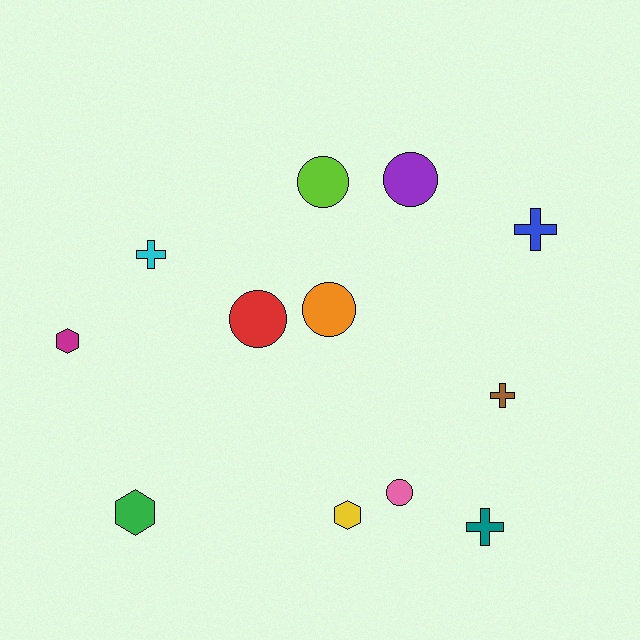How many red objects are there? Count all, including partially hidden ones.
There is 1 red object.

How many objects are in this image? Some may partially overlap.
There are 12 objects.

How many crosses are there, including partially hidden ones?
There are 4 crosses.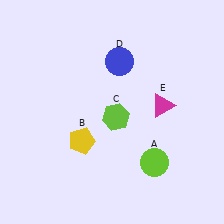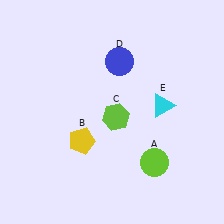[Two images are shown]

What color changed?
The triangle (E) changed from magenta in Image 1 to cyan in Image 2.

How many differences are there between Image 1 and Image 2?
There is 1 difference between the two images.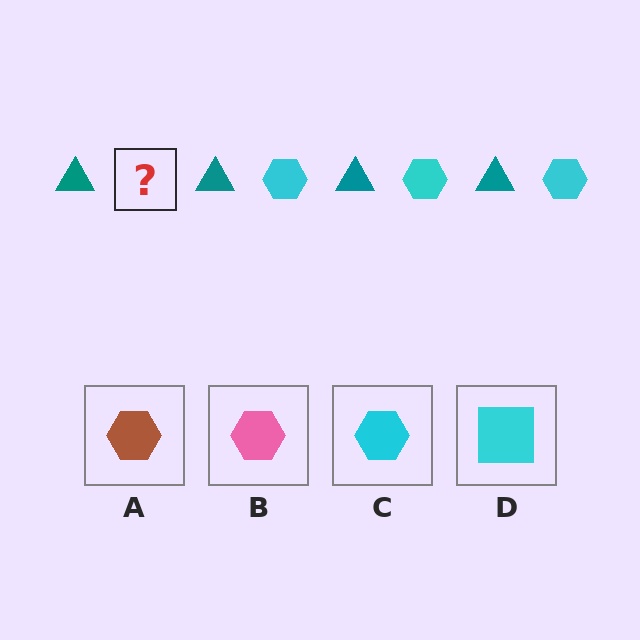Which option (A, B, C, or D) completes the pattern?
C.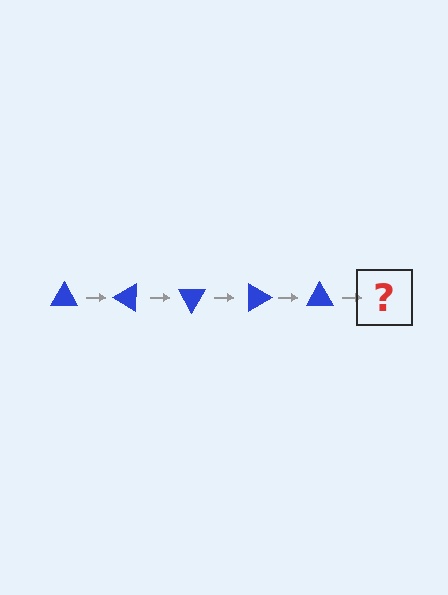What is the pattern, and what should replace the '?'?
The pattern is that the triangle rotates 30 degrees each step. The '?' should be a blue triangle rotated 150 degrees.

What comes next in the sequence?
The next element should be a blue triangle rotated 150 degrees.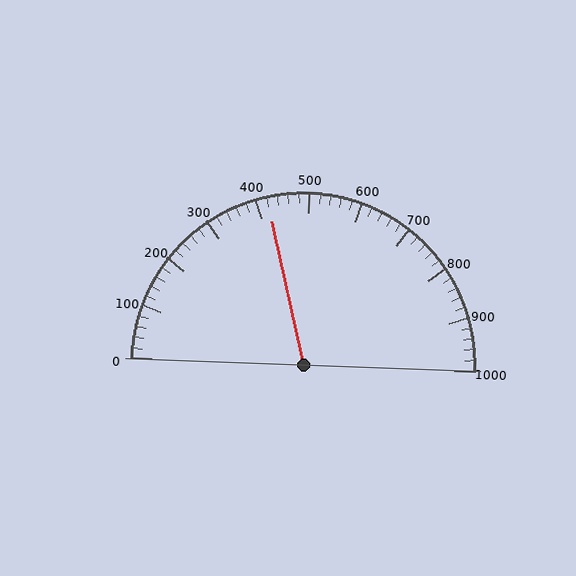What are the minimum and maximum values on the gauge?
The gauge ranges from 0 to 1000.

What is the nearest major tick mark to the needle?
The nearest major tick mark is 400.